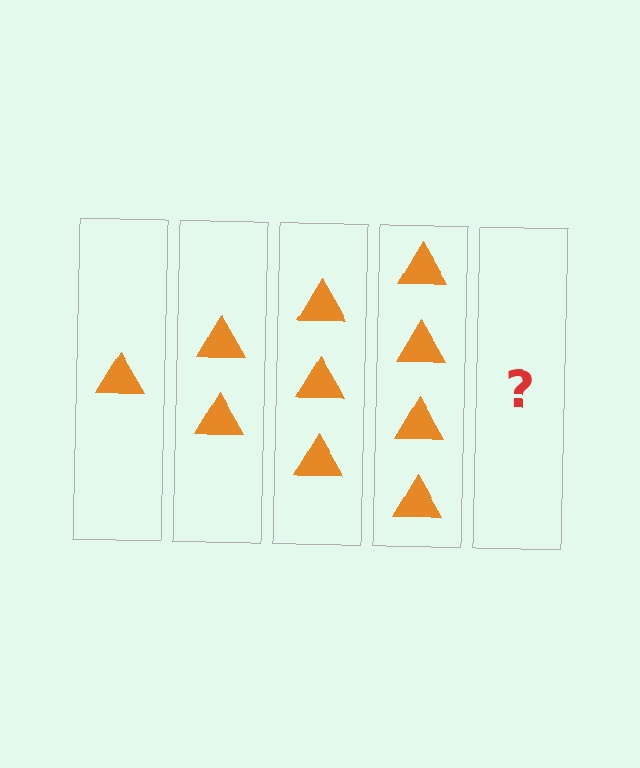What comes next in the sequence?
The next element should be 5 triangles.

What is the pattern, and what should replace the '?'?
The pattern is that each step adds one more triangle. The '?' should be 5 triangles.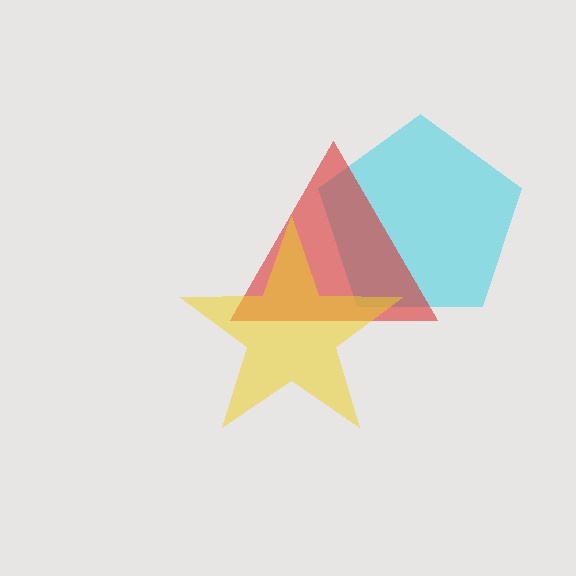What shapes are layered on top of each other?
The layered shapes are: a cyan pentagon, a red triangle, a yellow star.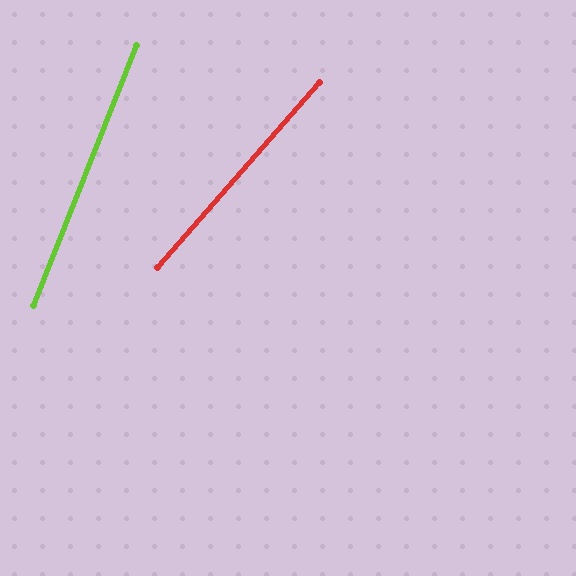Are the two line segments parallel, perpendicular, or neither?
Neither parallel nor perpendicular — they differ by about 20°.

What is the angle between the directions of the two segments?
Approximately 20 degrees.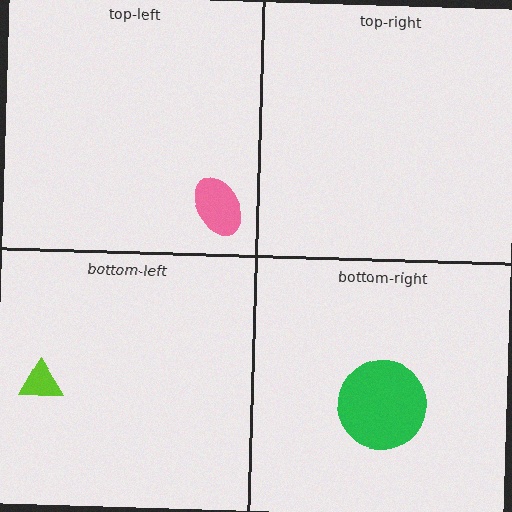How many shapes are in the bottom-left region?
1.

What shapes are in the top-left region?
The pink ellipse.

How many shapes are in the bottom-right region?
1.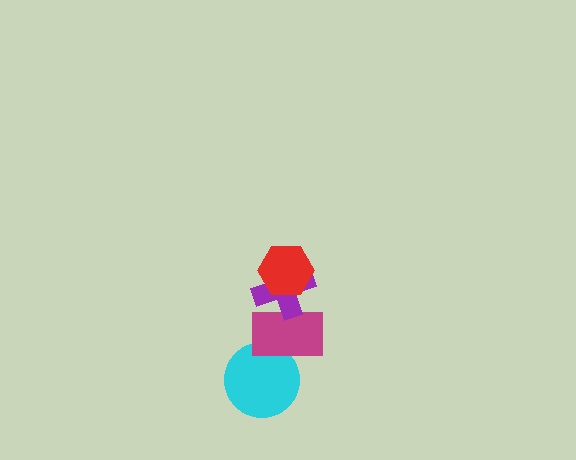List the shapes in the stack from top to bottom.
From top to bottom: the red hexagon, the purple cross, the magenta rectangle, the cyan circle.